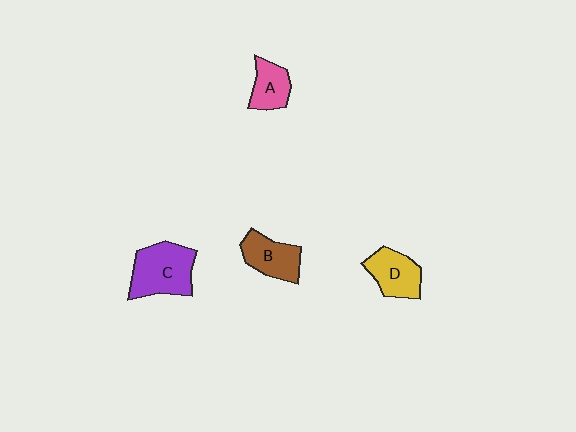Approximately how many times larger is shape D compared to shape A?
Approximately 1.3 times.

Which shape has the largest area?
Shape C (purple).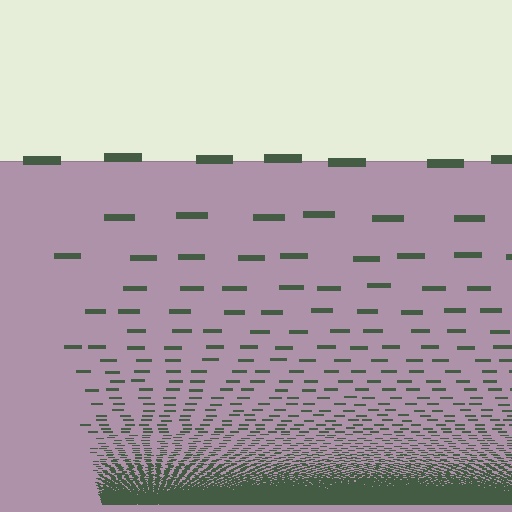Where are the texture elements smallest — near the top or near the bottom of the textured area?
Near the bottom.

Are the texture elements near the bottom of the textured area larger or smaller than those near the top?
Smaller. The gradient is inverted — elements near the bottom are smaller and denser.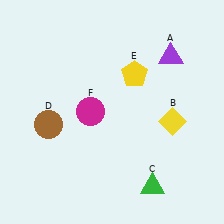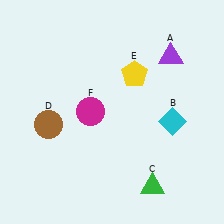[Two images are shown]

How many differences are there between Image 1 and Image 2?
There is 1 difference between the two images.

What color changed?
The diamond (B) changed from yellow in Image 1 to cyan in Image 2.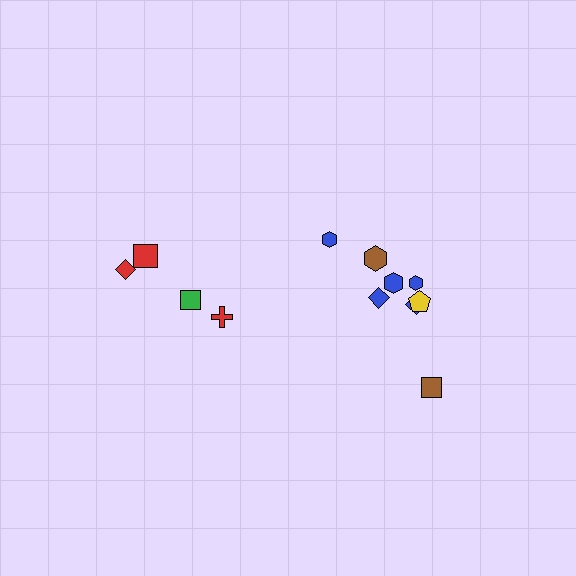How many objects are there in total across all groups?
There are 12 objects.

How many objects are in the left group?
There are 4 objects.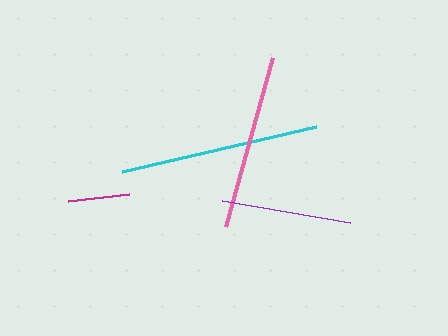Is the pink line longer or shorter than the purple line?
The pink line is longer than the purple line.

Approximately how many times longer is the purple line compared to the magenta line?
The purple line is approximately 2.1 times the length of the magenta line.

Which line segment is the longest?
The cyan line is the longest at approximately 199 pixels.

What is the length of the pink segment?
The pink segment is approximately 175 pixels long.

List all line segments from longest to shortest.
From longest to shortest: cyan, pink, purple, magenta.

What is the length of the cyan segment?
The cyan segment is approximately 199 pixels long.